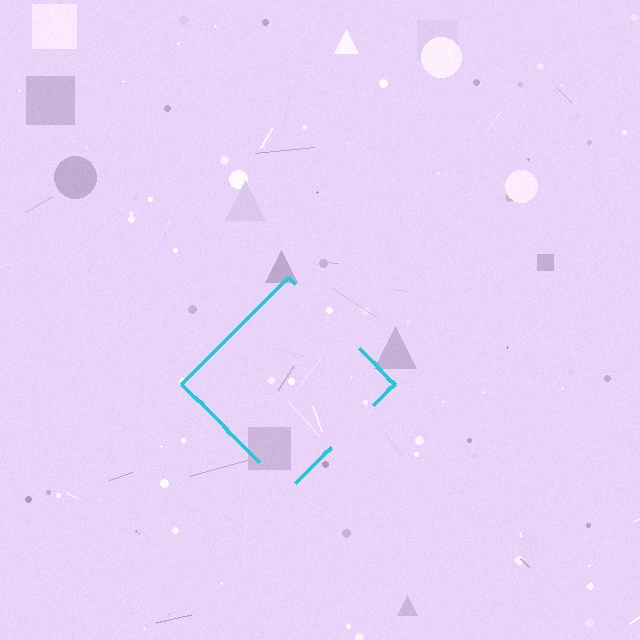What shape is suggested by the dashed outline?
The dashed outline suggests a diamond.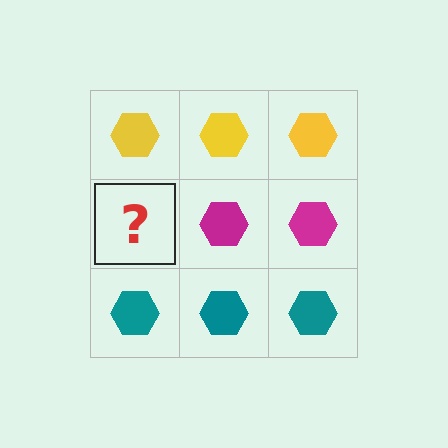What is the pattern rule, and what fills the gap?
The rule is that each row has a consistent color. The gap should be filled with a magenta hexagon.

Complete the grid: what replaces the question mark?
The question mark should be replaced with a magenta hexagon.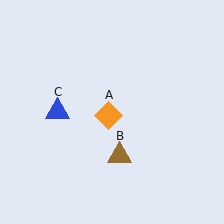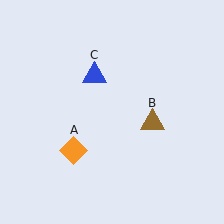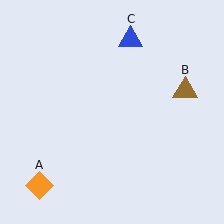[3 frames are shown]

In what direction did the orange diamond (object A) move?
The orange diamond (object A) moved down and to the left.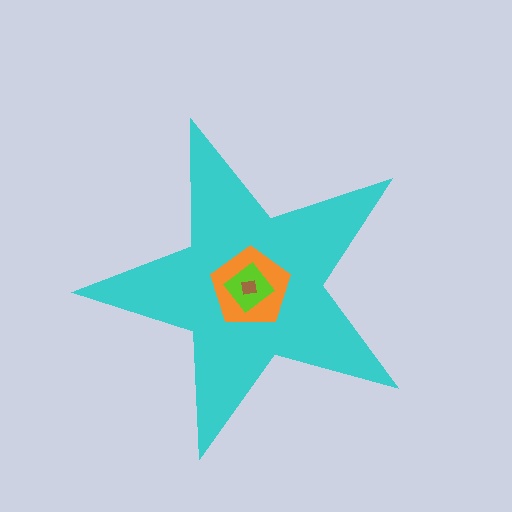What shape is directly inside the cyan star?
The orange pentagon.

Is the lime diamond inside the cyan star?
Yes.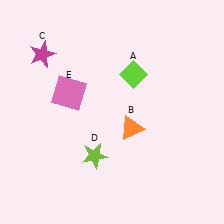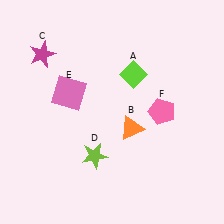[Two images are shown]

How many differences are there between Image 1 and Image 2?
There is 1 difference between the two images.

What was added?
A pink pentagon (F) was added in Image 2.